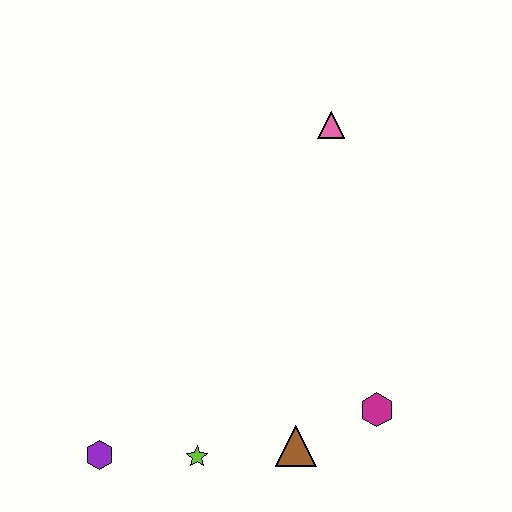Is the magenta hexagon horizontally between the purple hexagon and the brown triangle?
No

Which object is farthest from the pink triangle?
The purple hexagon is farthest from the pink triangle.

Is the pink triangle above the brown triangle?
Yes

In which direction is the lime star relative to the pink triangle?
The lime star is below the pink triangle.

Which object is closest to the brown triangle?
The magenta hexagon is closest to the brown triangle.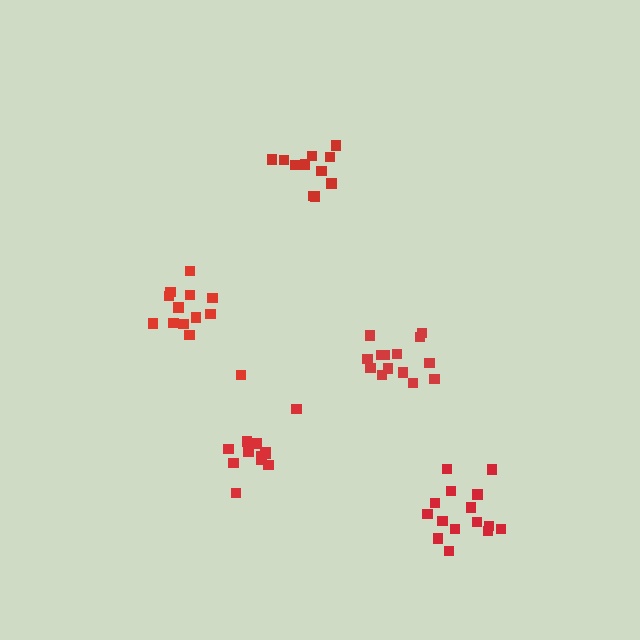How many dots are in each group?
Group 1: 12 dots, Group 2: 13 dots, Group 3: 14 dots, Group 4: 15 dots, Group 5: 11 dots (65 total).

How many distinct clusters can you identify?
There are 5 distinct clusters.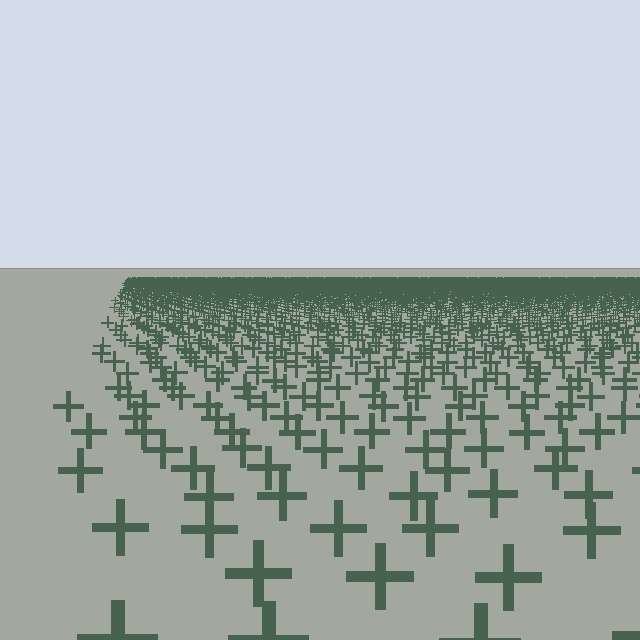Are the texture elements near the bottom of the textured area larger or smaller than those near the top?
Larger. Near the bottom, elements are closer to the viewer and appear at a bigger on-screen size.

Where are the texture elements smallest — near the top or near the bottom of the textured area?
Near the top.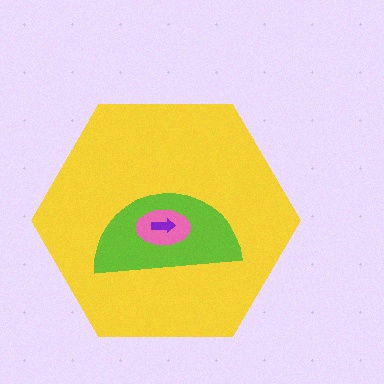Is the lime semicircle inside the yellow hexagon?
Yes.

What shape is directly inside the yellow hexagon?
The lime semicircle.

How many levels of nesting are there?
4.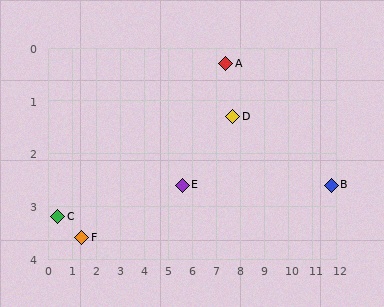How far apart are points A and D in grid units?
Points A and D are about 1.0 grid units apart.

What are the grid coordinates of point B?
Point B is at approximately (11.8, 2.6).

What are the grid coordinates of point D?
Point D is at approximately (7.7, 1.3).